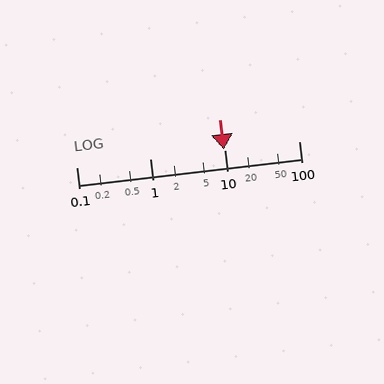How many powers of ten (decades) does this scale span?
The scale spans 3 decades, from 0.1 to 100.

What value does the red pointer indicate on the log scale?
The pointer indicates approximately 9.7.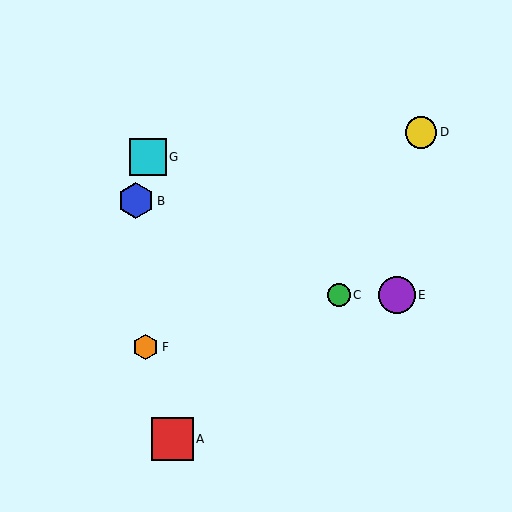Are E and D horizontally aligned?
No, E is at y≈295 and D is at y≈132.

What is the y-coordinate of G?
Object G is at y≈157.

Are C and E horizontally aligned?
Yes, both are at y≈295.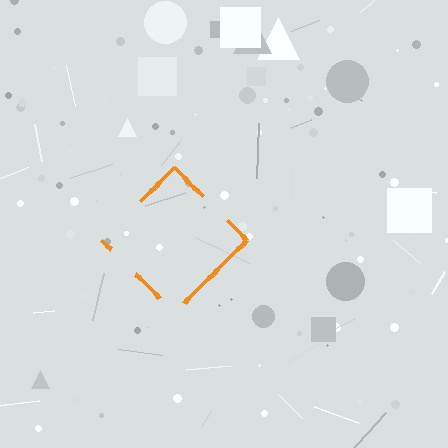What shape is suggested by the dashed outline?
The dashed outline suggests a diamond.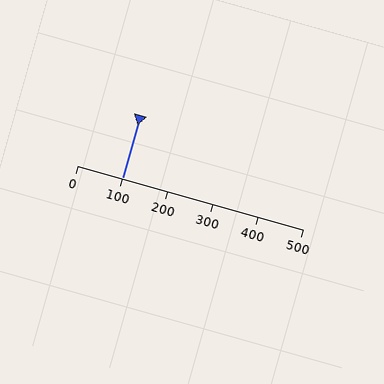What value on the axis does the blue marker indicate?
The marker indicates approximately 100.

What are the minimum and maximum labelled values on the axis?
The axis runs from 0 to 500.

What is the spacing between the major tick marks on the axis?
The major ticks are spaced 100 apart.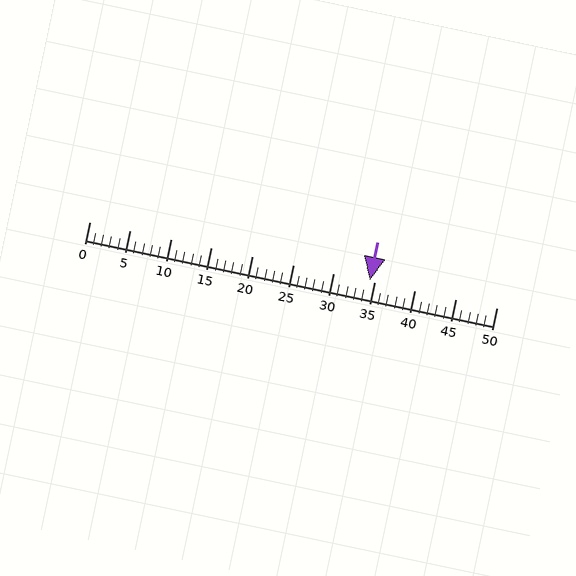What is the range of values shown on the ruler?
The ruler shows values from 0 to 50.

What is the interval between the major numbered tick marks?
The major tick marks are spaced 5 units apart.